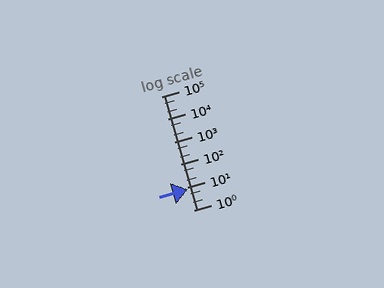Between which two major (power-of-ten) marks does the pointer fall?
The pointer is between 1 and 10.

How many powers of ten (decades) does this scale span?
The scale spans 5 decades, from 1 to 100000.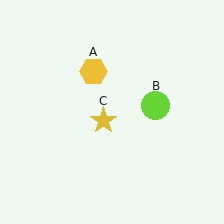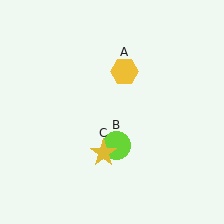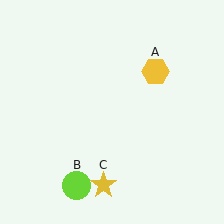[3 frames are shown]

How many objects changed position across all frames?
3 objects changed position: yellow hexagon (object A), lime circle (object B), yellow star (object C).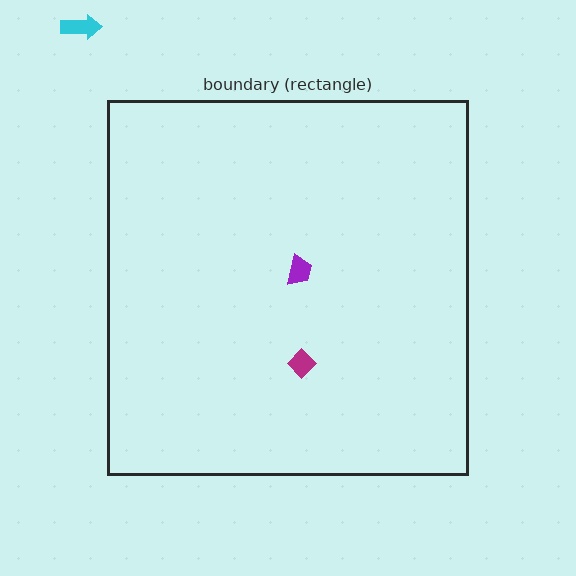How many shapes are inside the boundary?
2 inside, 1 outside.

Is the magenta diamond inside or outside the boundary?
Inside.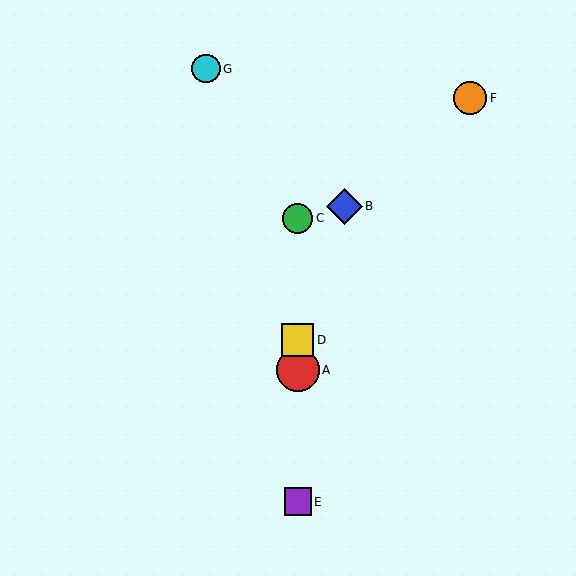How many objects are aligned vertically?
4 objects (A, C, D, E) are aligned vertically.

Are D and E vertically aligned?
Yes, both are at x≈298.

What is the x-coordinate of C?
Object C is at x≈298.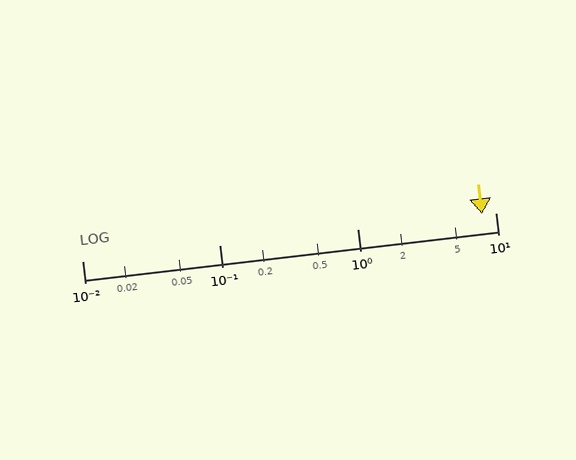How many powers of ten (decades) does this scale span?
The scale spans 3 decades, from 0.01 to 10.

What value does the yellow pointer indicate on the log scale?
The pointer indicates approximately 8.